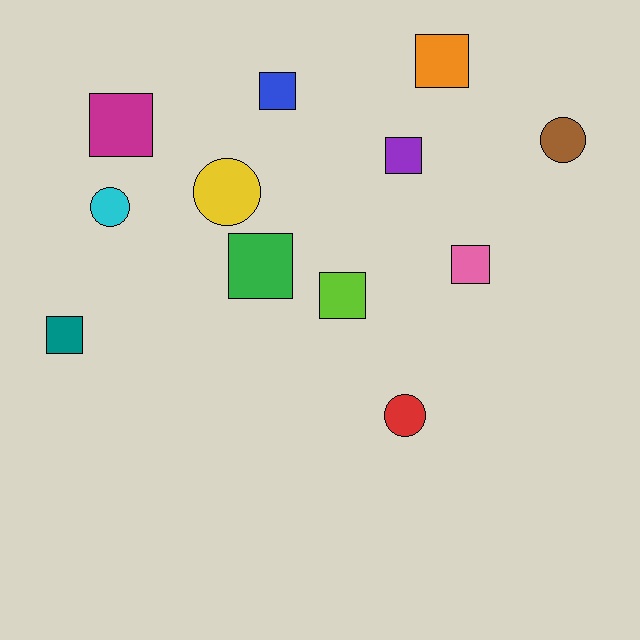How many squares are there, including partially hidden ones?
There are 8 squares.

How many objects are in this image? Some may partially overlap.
There are 12 objects.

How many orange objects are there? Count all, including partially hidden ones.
There is 1 orange object.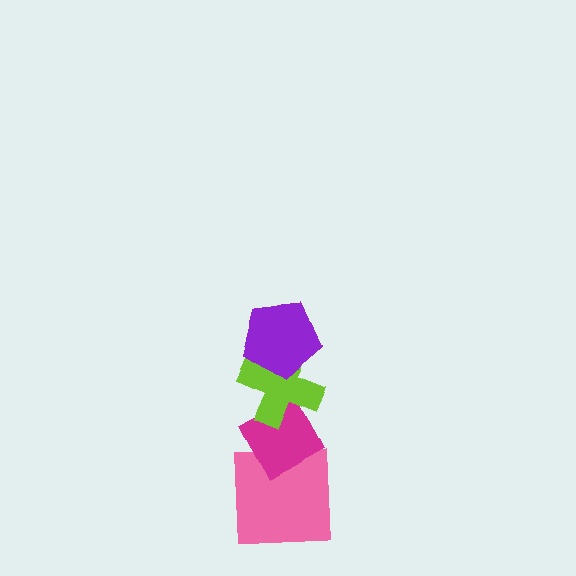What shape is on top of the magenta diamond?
The lime cross is on top of the magenta diamond.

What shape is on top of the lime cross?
The purple pentagon is on top of the lime cross.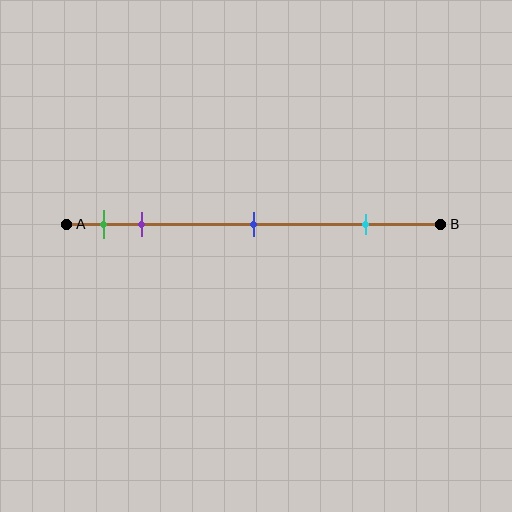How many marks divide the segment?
There are 4 marks dividing the segment.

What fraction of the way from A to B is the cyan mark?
The cyan mark is approximately 80% (0.8) of the way from A to B.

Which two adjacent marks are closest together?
The green and purple marks are the closest adjacent pair.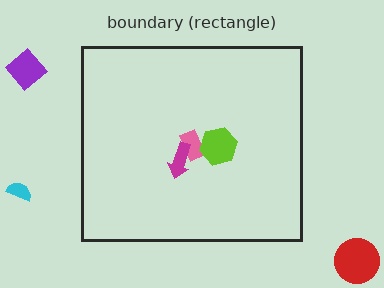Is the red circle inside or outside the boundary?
Outside.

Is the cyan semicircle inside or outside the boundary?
Outside.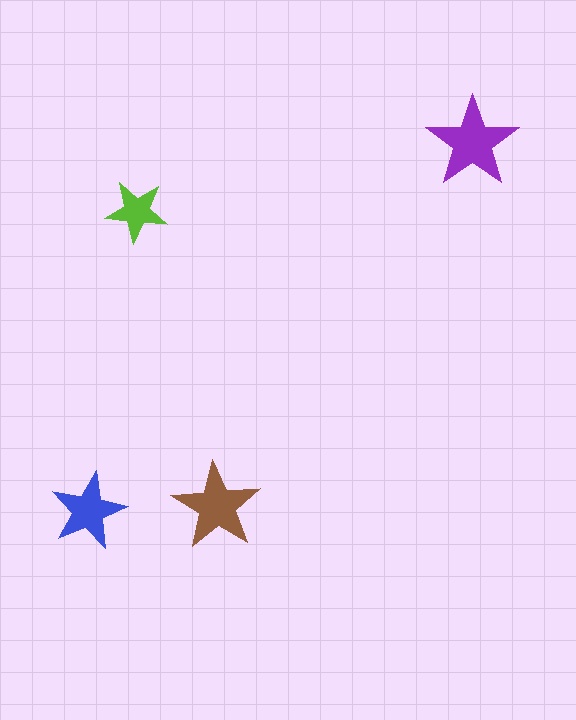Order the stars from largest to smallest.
the purple one, the brown one, the blue one, the lime one.